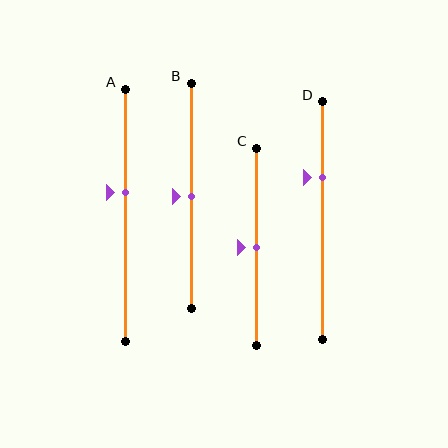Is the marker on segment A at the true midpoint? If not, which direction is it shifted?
No, the marker on segment A is shifted upward by about 9% of the segment length.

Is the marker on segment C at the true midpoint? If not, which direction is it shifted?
Yes, the marker on segment C is at the true midpoint.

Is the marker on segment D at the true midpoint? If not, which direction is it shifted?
No, the marker on segment D is shifted upward by about 18% of the segment length.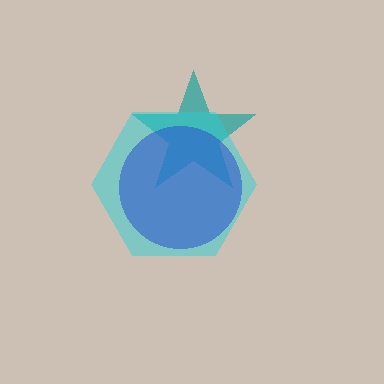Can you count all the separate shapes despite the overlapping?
Yes, there are 3 separate shapes.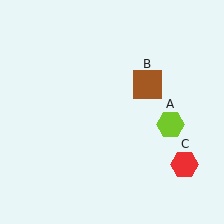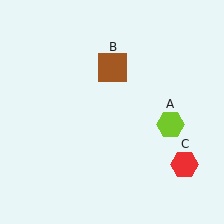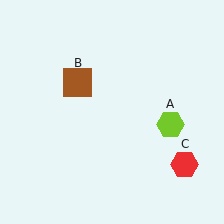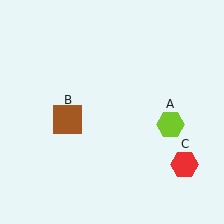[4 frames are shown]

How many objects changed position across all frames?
1 object changed position: brown square (object B).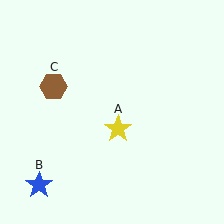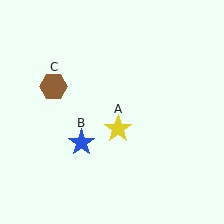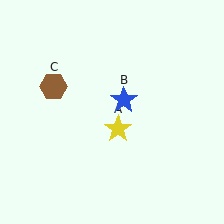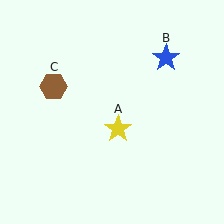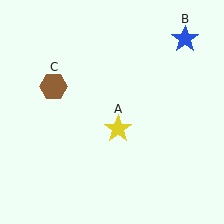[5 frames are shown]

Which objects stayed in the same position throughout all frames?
Yellow star (object A) and brown hexagon (object C) remained stationary.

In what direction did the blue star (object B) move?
The blue star (object B) moved up and to the right.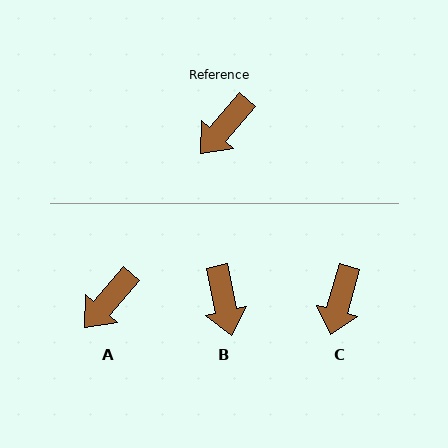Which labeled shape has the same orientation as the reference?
A.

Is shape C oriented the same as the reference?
No, it is off by about 25 degrees.